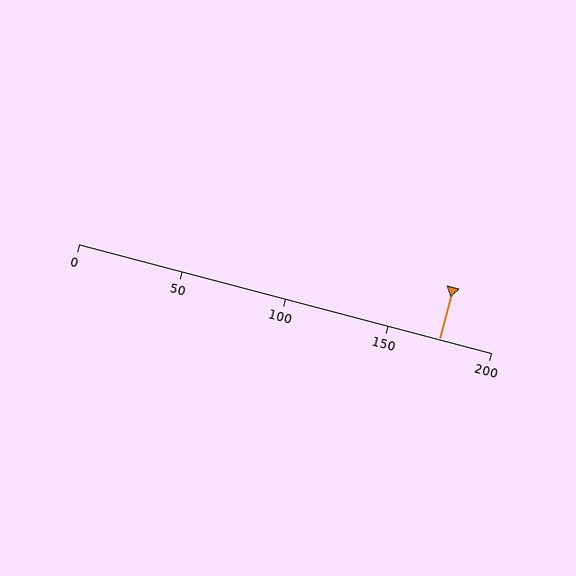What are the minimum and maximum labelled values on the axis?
The axis runs from 0 to 200.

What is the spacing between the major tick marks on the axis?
The major ticks are spaced 50 apart.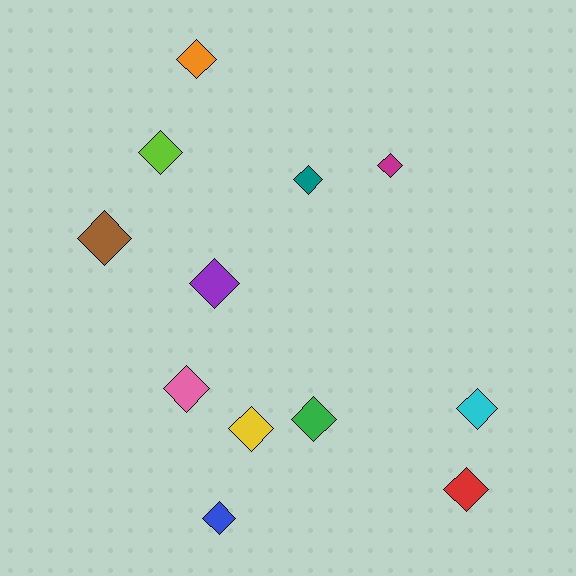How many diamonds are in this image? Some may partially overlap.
There are 12 diamonds.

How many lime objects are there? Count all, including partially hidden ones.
There is 1 lime object.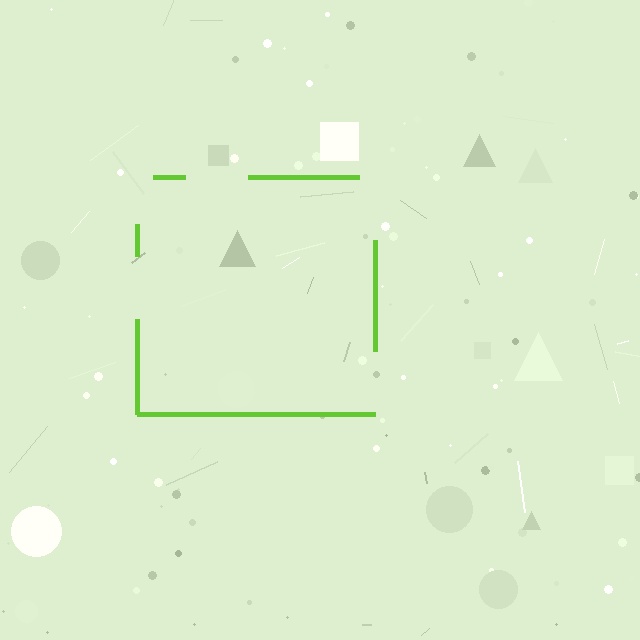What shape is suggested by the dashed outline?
The dashed outline suggests a square.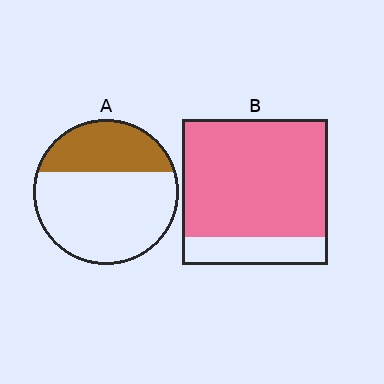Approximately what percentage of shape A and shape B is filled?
A is approximately 35% and B is approximately 80%.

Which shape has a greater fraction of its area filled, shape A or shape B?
Shape B.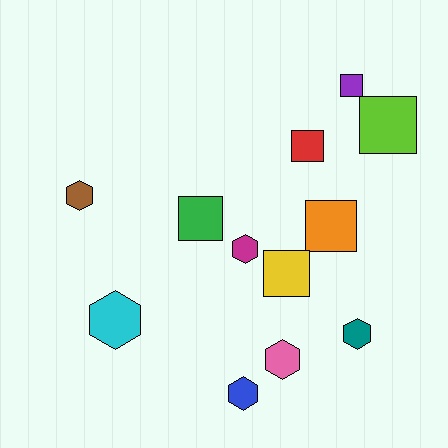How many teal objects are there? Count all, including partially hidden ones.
There is 1 teal object.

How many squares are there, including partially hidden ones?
There are 6 squares.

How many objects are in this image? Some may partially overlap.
There are 12 objects.